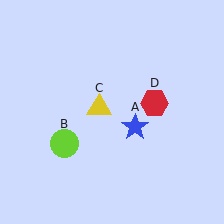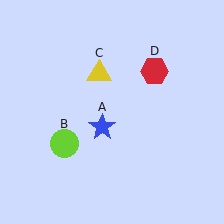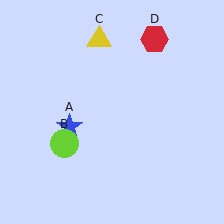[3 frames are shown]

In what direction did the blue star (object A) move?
The blue star (object A) moved left.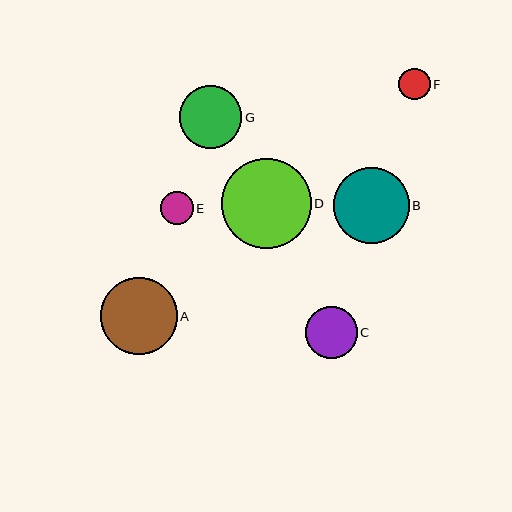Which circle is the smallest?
Circle F is the smallest with a size of approximately 31 pixels.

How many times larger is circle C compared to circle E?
Circle C is approximately 1.6 times the size of circle E.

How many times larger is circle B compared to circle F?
Circle B is approximately 2.4 times the size of circle F.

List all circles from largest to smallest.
From largest to smallest: D, A, B, G, C, E, F.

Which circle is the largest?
Circle D is the largest with a size of approximately 90 pixels.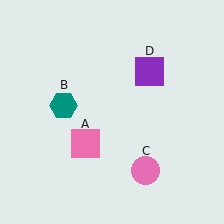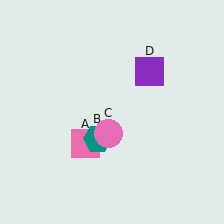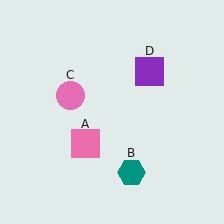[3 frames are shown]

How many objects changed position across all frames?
2 objects changed position: teal hexagon (object B), pink circle (object C).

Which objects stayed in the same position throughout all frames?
Pink square (object A) and purple square (object D) remained stationary.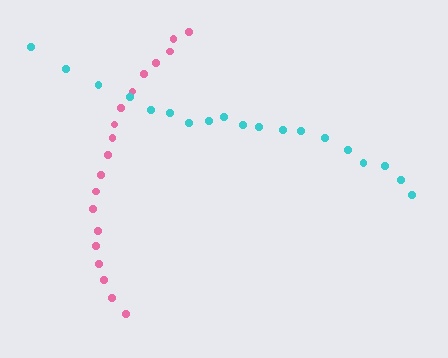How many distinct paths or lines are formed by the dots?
There are 2 distinct paths.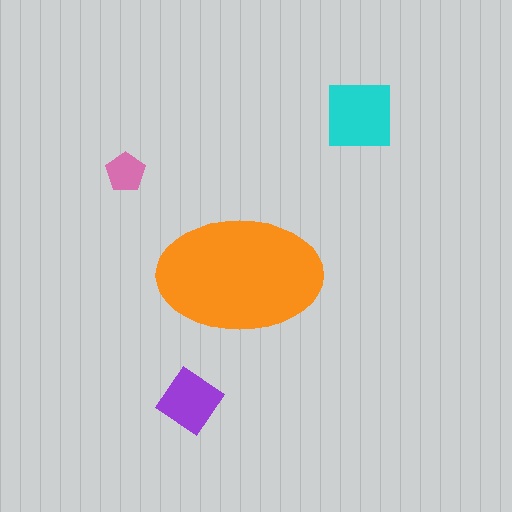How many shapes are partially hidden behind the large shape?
0 shapes are partially hidden.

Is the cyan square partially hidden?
No, the cyan square is fully visible.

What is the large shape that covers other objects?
An orange ellipse.